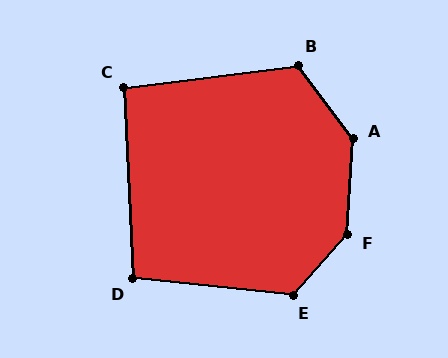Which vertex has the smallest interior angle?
C, at approximately 95 degrees.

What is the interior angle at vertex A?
Approximately 140 degrees (obtuse).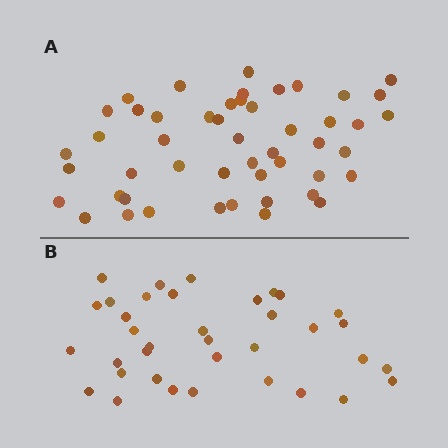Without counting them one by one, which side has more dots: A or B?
Region A (the top region) has more dots.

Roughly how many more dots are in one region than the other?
Region A has approximately 15 more dots than region B.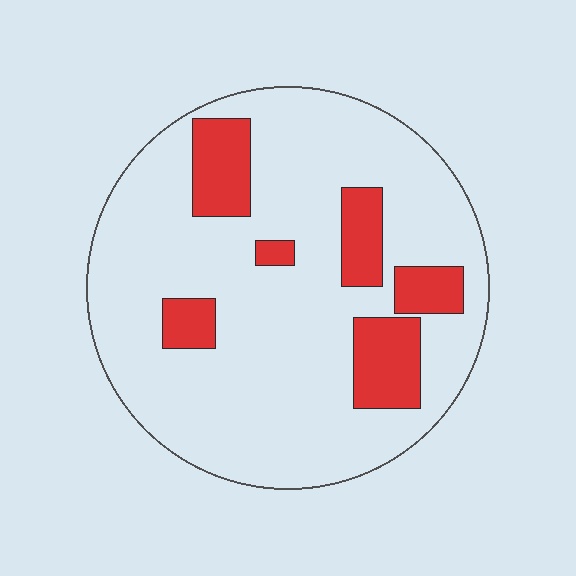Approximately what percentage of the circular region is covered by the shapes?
Approximately 20%.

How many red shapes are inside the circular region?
6.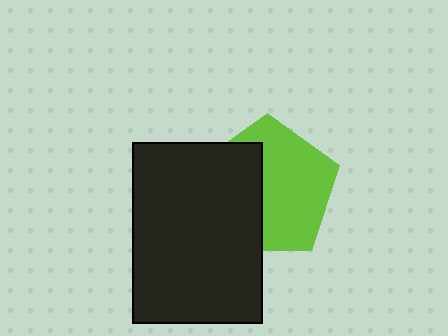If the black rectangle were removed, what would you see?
You would see the complete lime pentagon.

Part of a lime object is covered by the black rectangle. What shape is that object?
It is a pentagon.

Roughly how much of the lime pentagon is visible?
About half of it is visible (roughly 57%).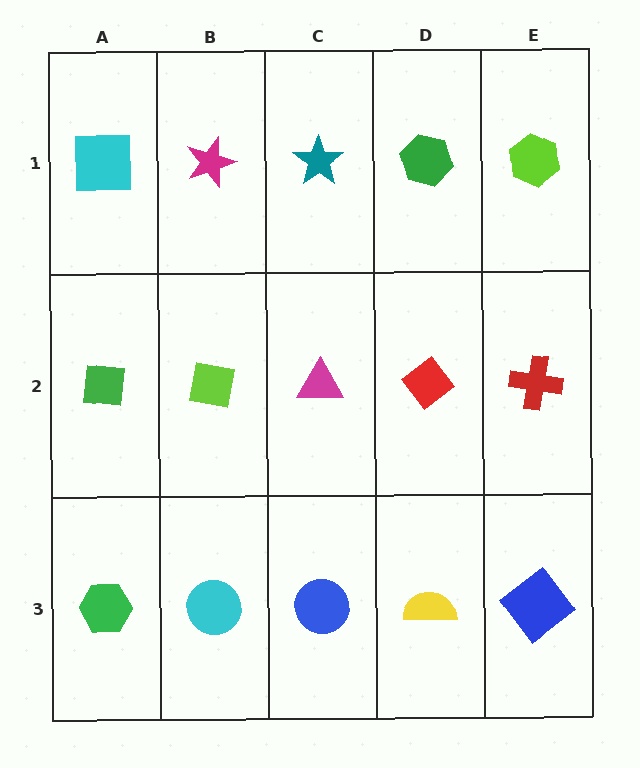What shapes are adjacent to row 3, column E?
A red cross (row 2, column E), a yellow semicircle (row 3, column D).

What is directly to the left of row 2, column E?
A red diamond.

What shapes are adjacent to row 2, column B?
A magenta star (row 1, column B), a cyan circle (row 3, column B), a green square (row 2, column A), a magenta triangle (row 2, column C).